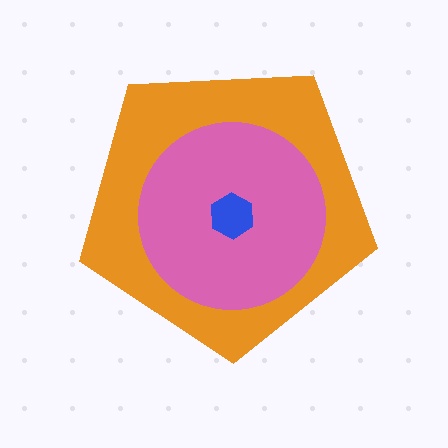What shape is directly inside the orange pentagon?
The pink circle.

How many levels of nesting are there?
3.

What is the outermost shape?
The orange pentagon.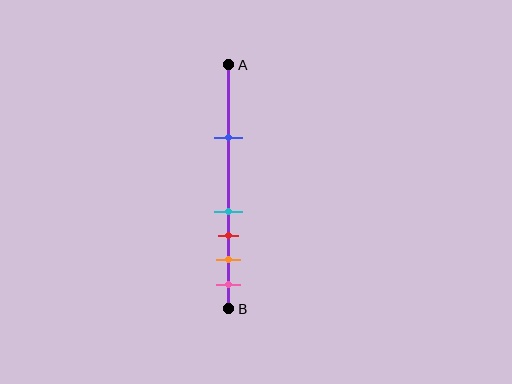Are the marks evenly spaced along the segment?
No, the marks are not evenly spaced.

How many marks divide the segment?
There are 5 marks dividing the segment.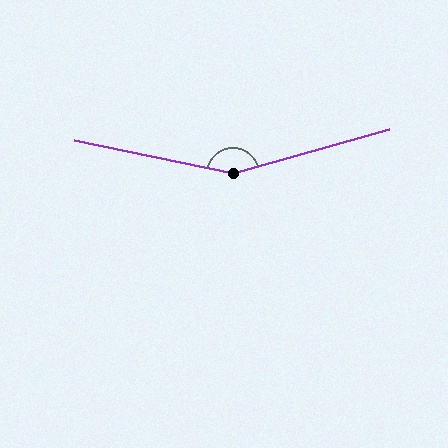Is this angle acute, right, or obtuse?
It is obtuse.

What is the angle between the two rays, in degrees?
Approximately 152 degrees.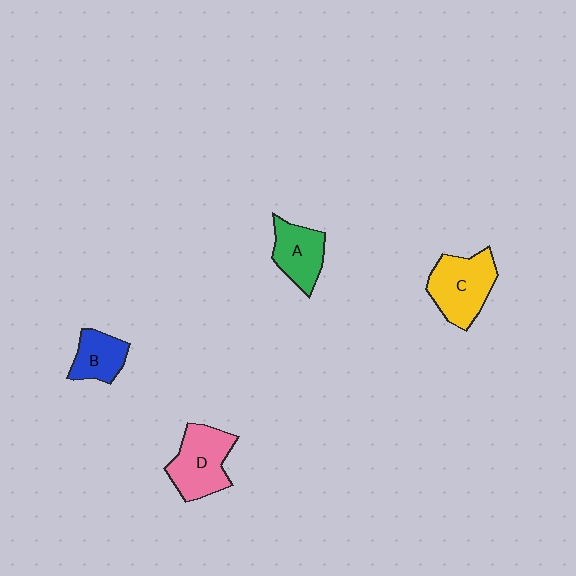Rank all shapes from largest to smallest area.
From largest to smallest: C (yellow), D (pink), A (green), B (blue).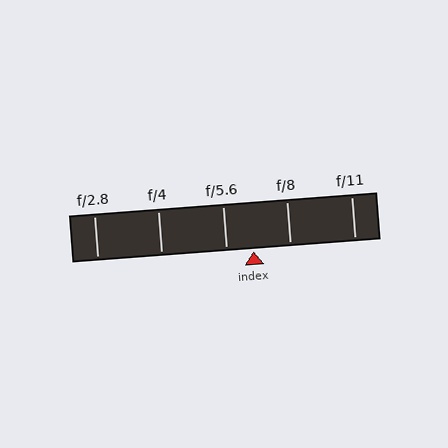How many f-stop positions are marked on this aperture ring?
There are 5 f-stop positions marked.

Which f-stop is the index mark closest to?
The index mark is closest to f/5.6.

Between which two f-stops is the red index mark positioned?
The index mark is between f/5.6 and f/8.